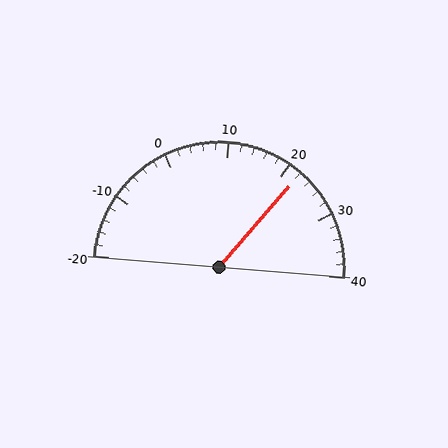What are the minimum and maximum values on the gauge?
The gauge ranges from -20 to 40.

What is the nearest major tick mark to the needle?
The nearest major tick mark is 20.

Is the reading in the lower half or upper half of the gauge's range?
The reading is in the upper half of the range (-20 to 40).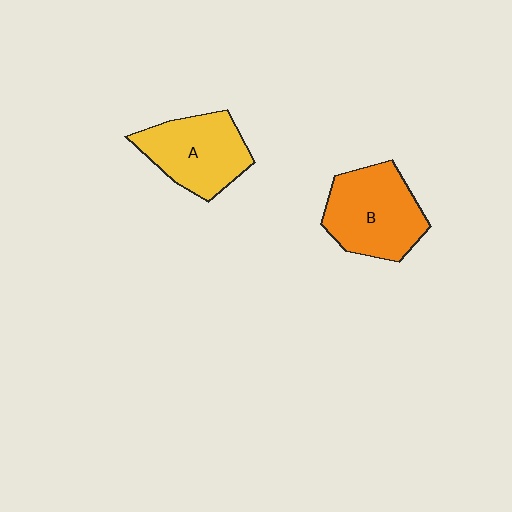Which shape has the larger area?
Shape B (orange).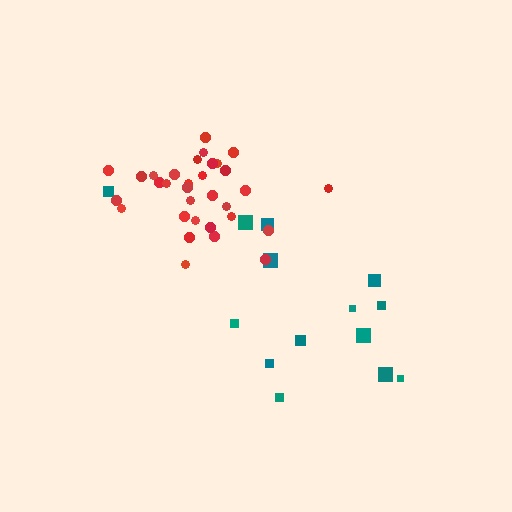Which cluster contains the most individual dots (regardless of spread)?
Red (32).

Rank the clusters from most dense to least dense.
red, teal.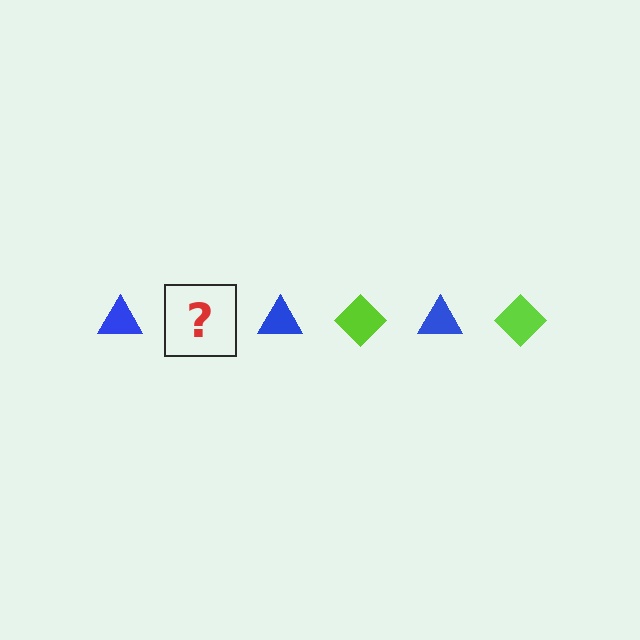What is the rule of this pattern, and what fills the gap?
The rule is that the pattern alternates between blue triangle and lime diamond. The gap should be filled with a lime diamond.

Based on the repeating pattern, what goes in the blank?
The blank should be a lime diamond.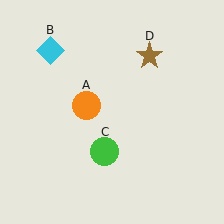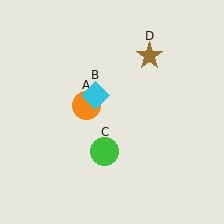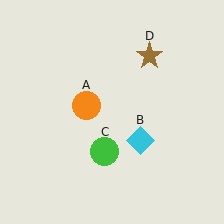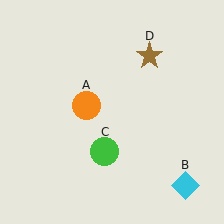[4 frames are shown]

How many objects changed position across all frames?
1 object changed position: cyan diamond (object B).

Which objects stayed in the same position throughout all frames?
Orange circle (object A) and green circle (object C) and brown star (object D) remained stationary.